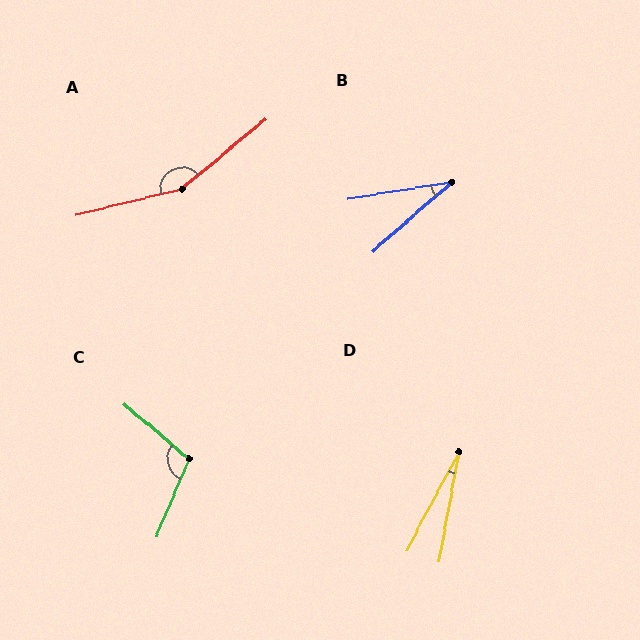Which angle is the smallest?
D, at approximately 18 degrees.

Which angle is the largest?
A, at approximately 154 degrees.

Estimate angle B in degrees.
Approximately 32 degrees.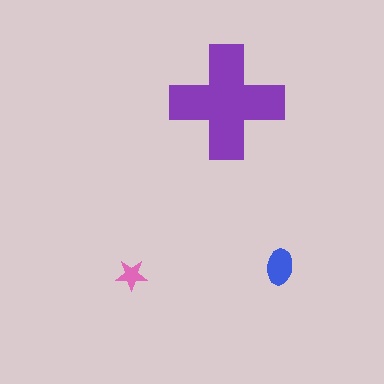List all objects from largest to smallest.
The purple cross, the blue ellipse, the pink star.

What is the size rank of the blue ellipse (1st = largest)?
2nd.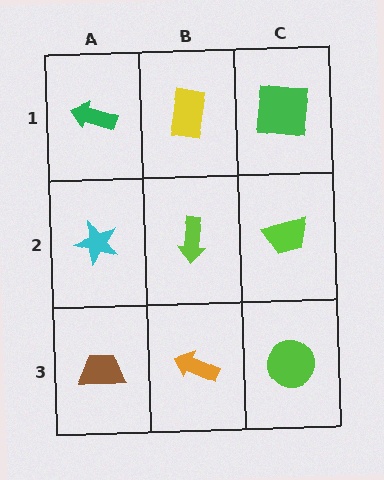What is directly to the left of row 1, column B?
A green arrow.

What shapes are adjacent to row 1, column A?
A cyan star (row 2, column A), a yellow rectangle (row 1, column B).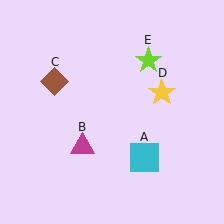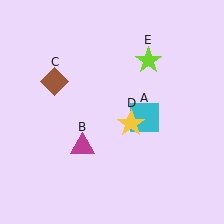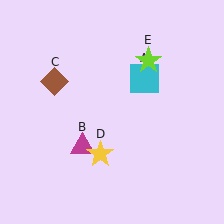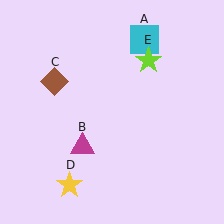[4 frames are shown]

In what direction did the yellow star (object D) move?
The yellow star (object D) moved down and to the left.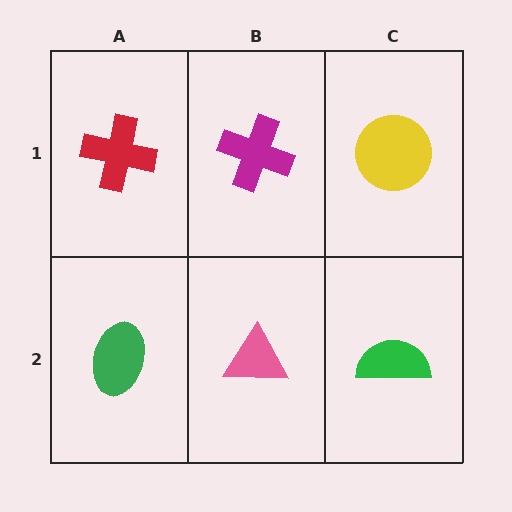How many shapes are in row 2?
3 shapes.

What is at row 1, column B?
A magenta cross.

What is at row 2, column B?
A pink triangle.